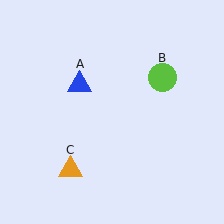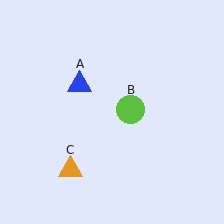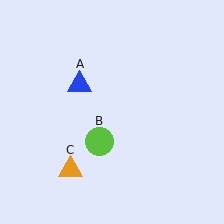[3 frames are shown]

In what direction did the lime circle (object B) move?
The lime circle (object B) moved down and to the left.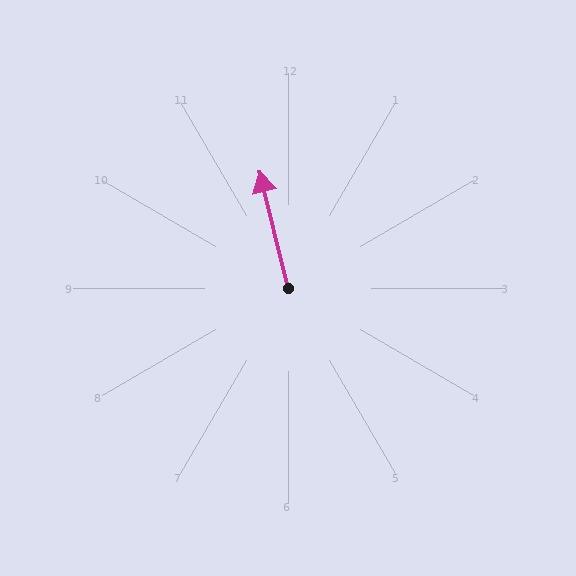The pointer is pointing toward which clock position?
Roughly 12 o'clock.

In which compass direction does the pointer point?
North.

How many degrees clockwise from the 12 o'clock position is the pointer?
Approximately 346 degrees.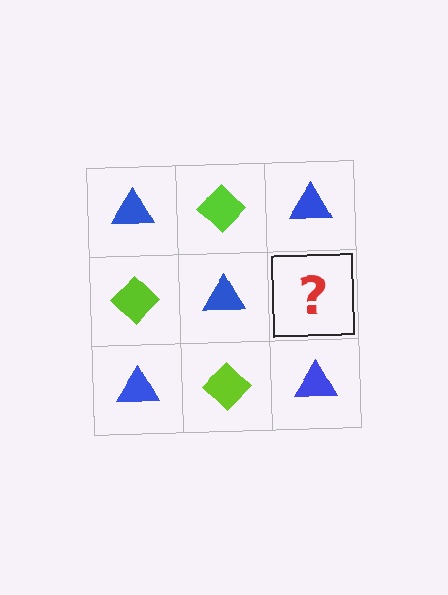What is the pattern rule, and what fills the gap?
The rule is that it alternates blue triangle and lime diamond in a checkerboard pattern. The gap should be filled with a lime diamond.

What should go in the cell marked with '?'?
The missing cell should contain a lime diamond.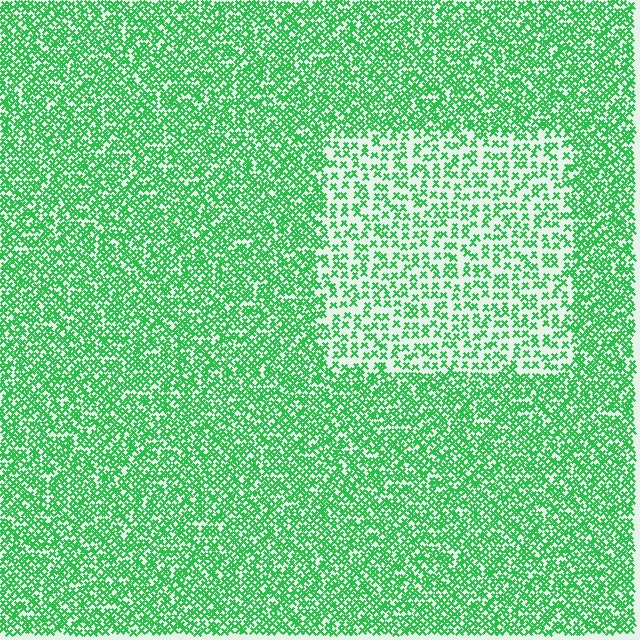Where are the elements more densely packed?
The elements are more densely packed outside the rectangle boundary.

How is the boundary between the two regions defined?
The boundary is defined by a change in element density (approximately 2.1x ratio). All elements are the same color, size, and shape.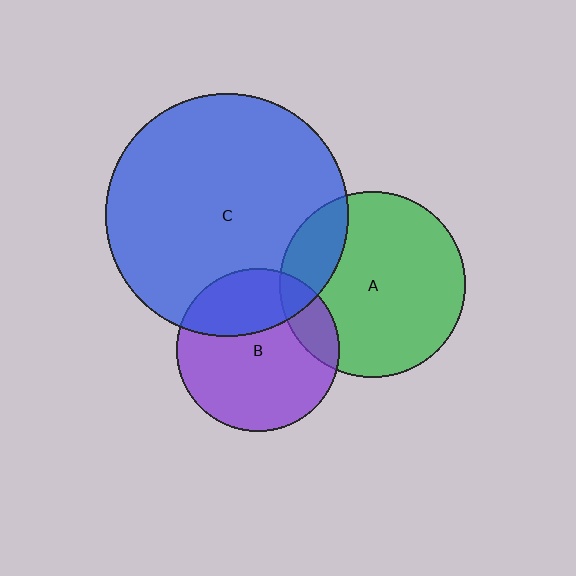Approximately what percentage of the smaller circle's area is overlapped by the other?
Approximately 20%.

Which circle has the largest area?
Circle C (blue).